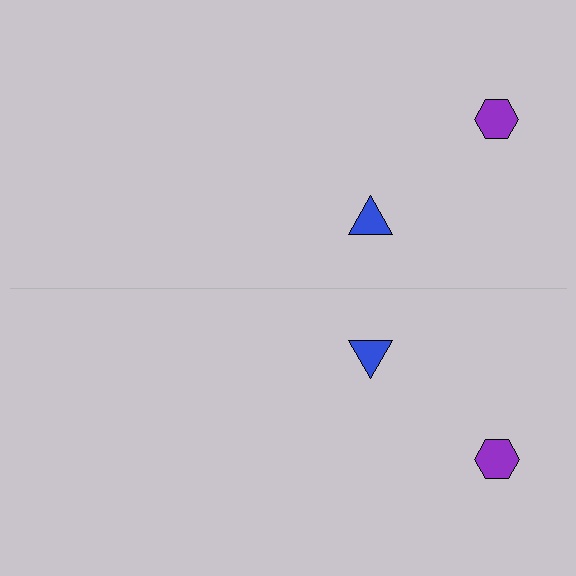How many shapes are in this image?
There are 4 shapes in this image.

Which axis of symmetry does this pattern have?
The pattern has a horizontal axis of symmetry running through the center of the image.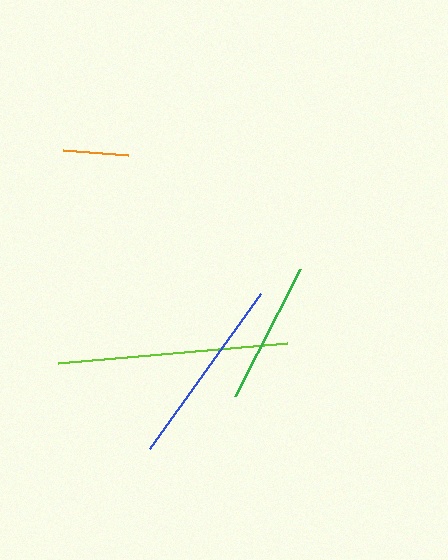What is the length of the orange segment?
The orange segment is approximately 65 pixels long.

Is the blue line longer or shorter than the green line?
The blue line is longer than the green line.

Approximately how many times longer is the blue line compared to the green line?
The blue line is approximately 1.3 times the length of the green line.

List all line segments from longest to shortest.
From longest to shortest: lime, blue, green, orange.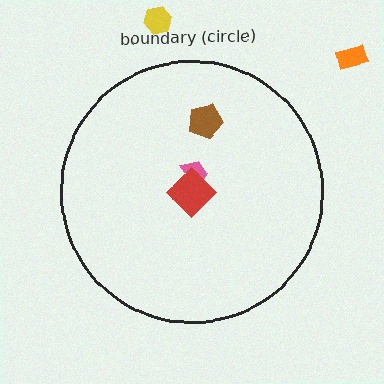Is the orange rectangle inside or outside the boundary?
Outside.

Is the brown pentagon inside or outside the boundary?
Inside.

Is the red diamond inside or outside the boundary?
Inside.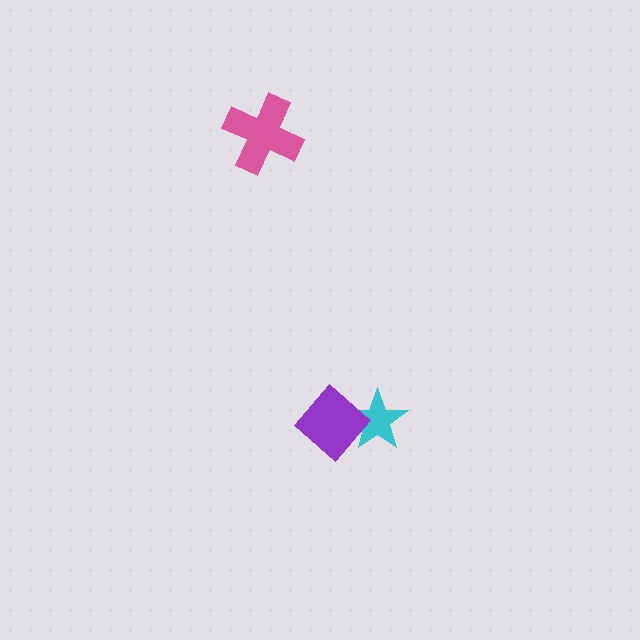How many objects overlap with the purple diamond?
1 object overlaps with the purple diamond.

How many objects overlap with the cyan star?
1 object overlaps with the cyan star.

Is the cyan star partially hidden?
Yes, it is partially covered by another shape.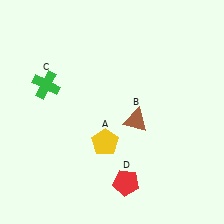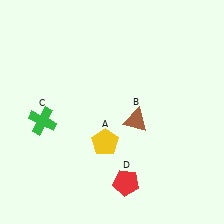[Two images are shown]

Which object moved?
The green cross (C) moved down.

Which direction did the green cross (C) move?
The green cross (C) moved down.